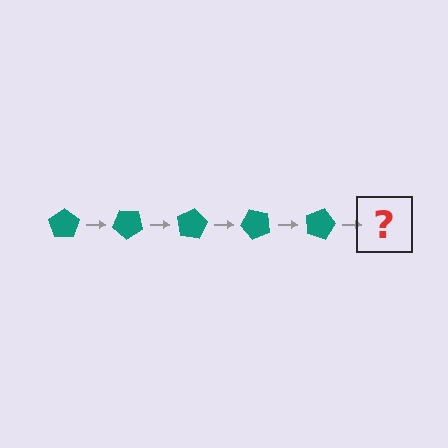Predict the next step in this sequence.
The next step is a teal pentagon rotated 200 degrees.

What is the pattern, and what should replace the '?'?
The pattern is that the pentagon rotates 40 degrees each step. The '?' should be a teal pentagon rotated 200 degrees.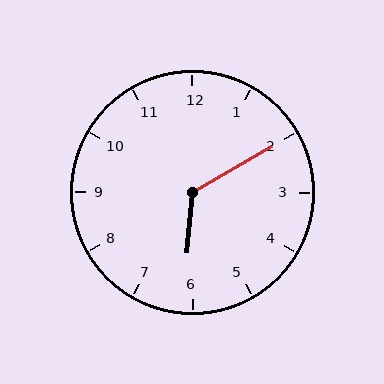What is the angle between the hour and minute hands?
Approximately 125 degrees.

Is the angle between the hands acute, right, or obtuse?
It is obtuse.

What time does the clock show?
6:10.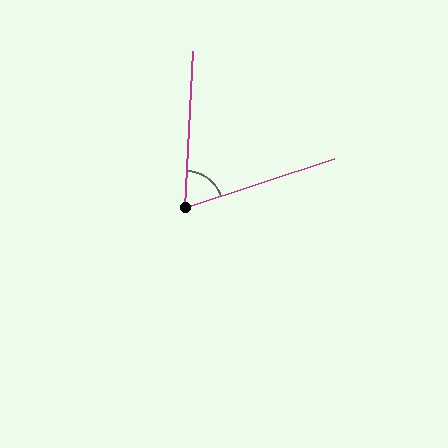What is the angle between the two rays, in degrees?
Approximately 69 degrees.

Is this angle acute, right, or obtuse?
It is acute.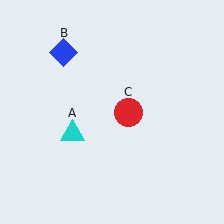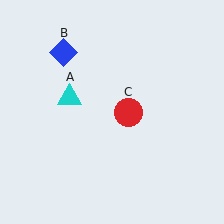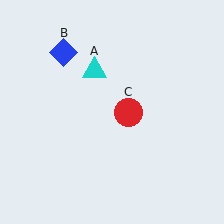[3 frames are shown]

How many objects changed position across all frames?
1 object changed position: cyan triangle (object A).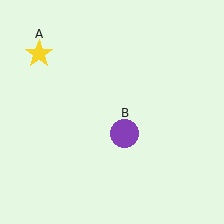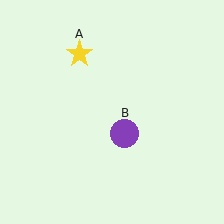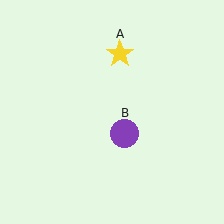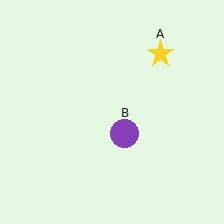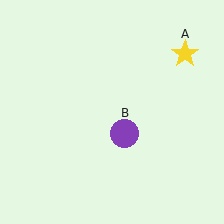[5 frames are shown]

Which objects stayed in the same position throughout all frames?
Purple circle (object B) remained stationary.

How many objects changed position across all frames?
1 object changed position: yellow star (object A).